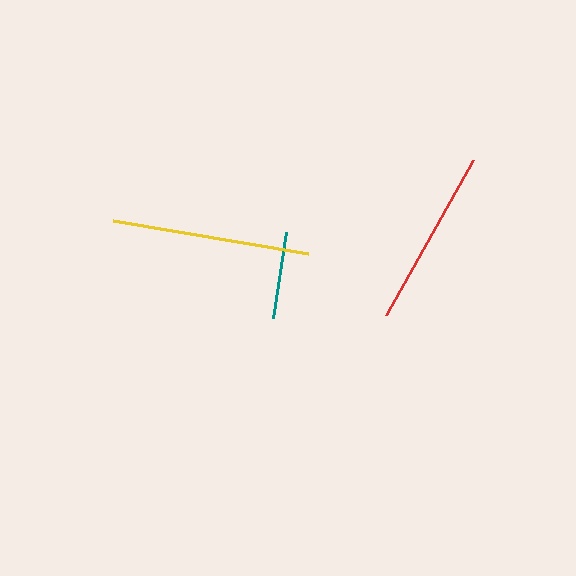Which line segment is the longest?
The yellow line is the longest at approximately 197 pixels.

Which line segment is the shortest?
The teal line is the shortest at approximately 88 pixels.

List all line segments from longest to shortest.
From longest to shortest: yellow, red, teal.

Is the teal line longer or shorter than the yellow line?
The yellow line is longer than the teal line.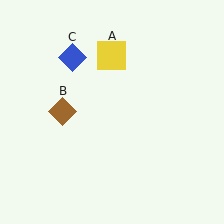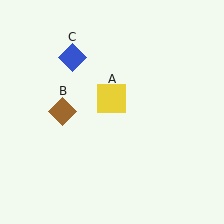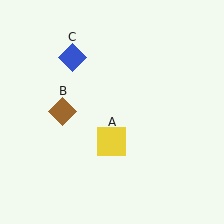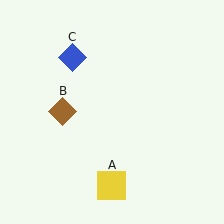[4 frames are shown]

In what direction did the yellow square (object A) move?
The yellow square (object A) moved down.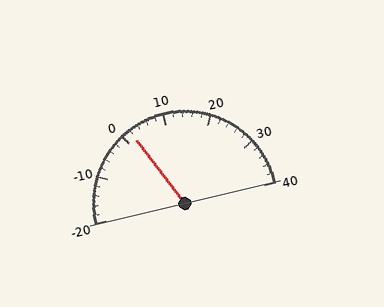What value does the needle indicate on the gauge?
The needle indicates approximately 2.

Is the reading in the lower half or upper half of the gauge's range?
The reading is in the lower half of the range (-20 to 40).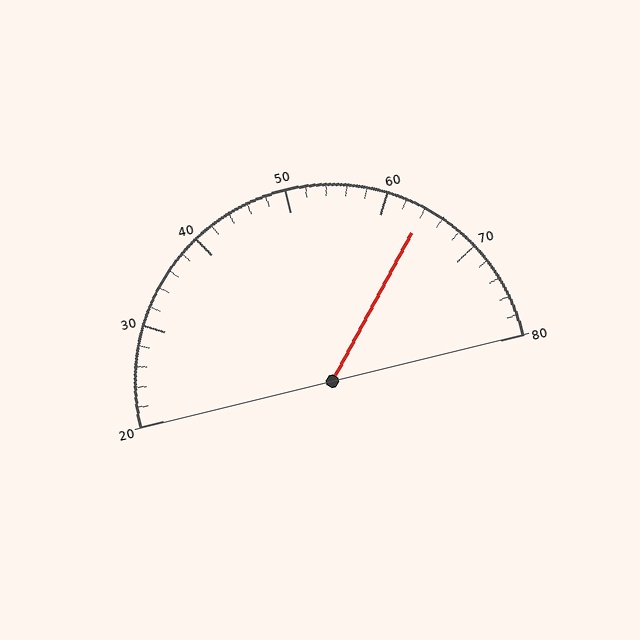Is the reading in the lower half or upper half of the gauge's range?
The reading is in the upper half of the range (20 to 80).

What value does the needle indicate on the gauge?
The needle indicates approximately 64.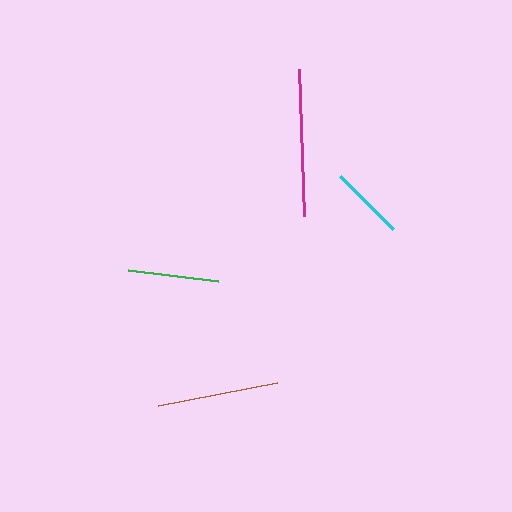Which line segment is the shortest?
The cyan line is the shortest at approximately 75 pixels.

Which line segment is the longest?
The magenta line is the longest at approximately 147 pixels.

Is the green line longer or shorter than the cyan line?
The green line is longer than the cyan line.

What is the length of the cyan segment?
The cyan segment is approximately 75 pixels long.